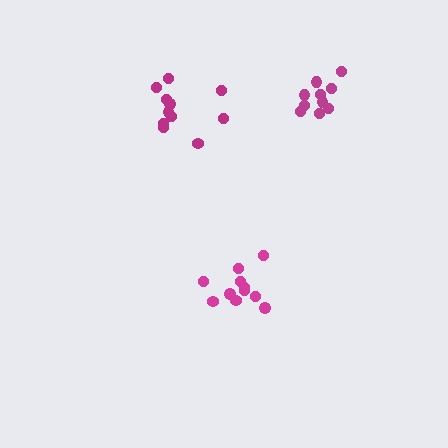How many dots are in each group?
Group 1: 11 dots, Group 2: 11 dots, Group 3: 10 dots (32 total).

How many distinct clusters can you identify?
There are 3 distinct clusters.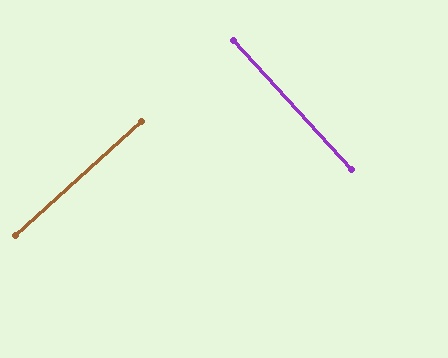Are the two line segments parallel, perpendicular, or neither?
Perpendicular — they meet at approximately 90°.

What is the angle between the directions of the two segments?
Approximately 90 degrees.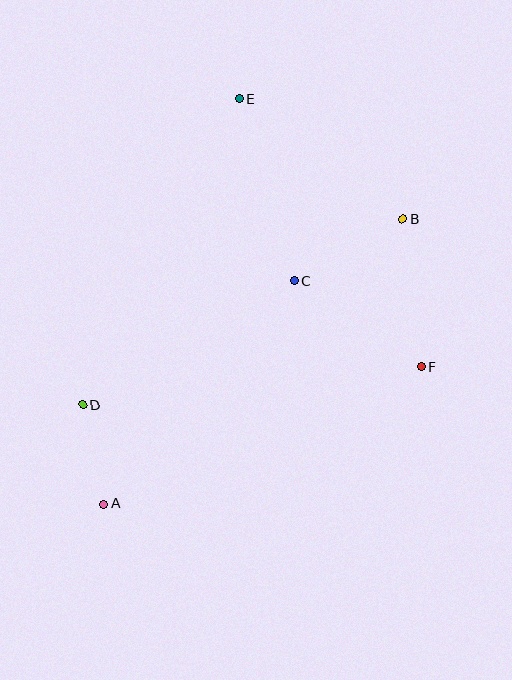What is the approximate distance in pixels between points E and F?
The distance between E and F is approximately 323 pixels.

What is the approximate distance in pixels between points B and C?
The distance between B and C is approximately 125 pixels.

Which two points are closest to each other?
Points A and D are closest to each other.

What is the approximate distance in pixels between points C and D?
The distance between C and D is approximately 245 pixels.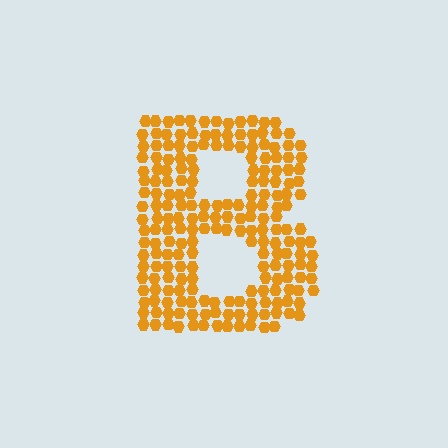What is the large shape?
The large shape is the letter B.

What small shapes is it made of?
It is made of small hexagons.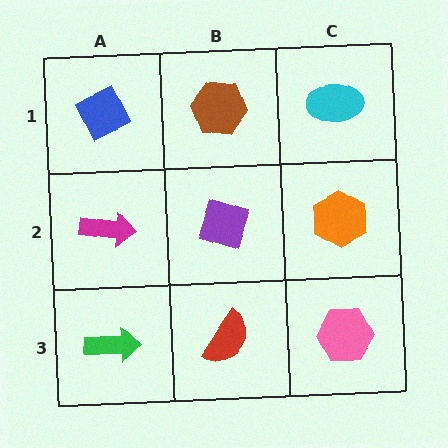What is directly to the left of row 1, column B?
A blue diamond.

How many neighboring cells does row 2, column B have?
4.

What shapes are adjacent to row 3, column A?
A magenta arrow (row 2, column A), a red semicircle (row 3, column B).